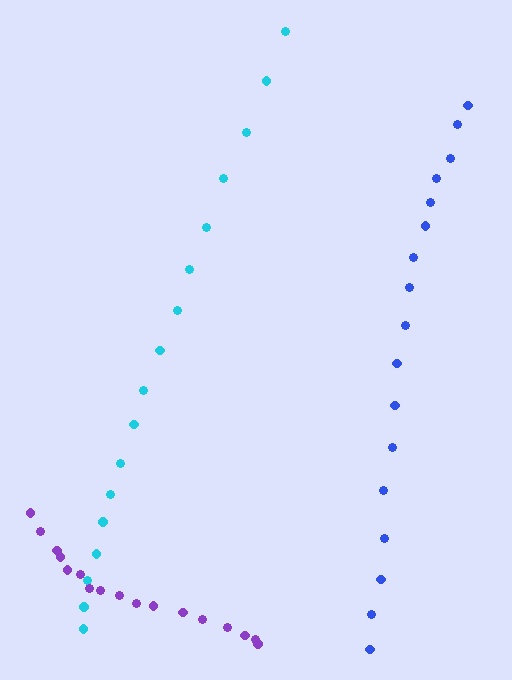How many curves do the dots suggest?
There are 3 distinct paths.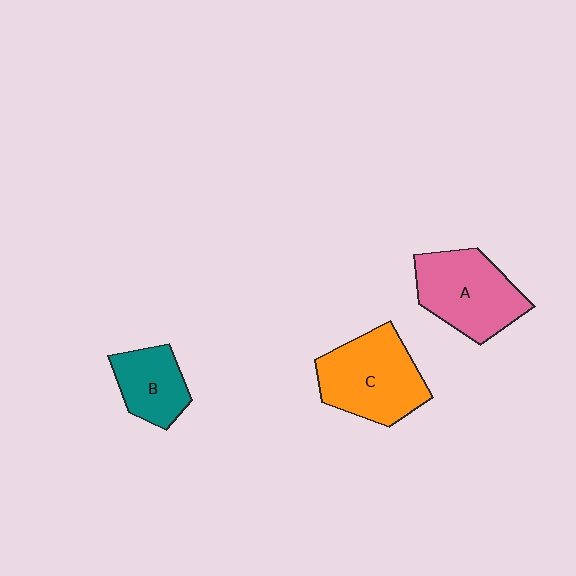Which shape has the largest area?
Shape C (orange).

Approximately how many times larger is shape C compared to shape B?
Approximately 1.6 times.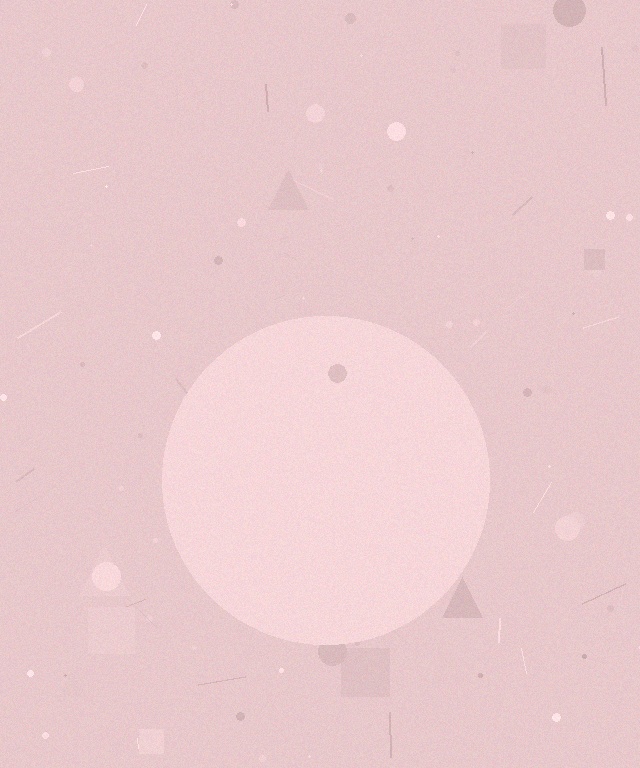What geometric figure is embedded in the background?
A circle is embedded in the background.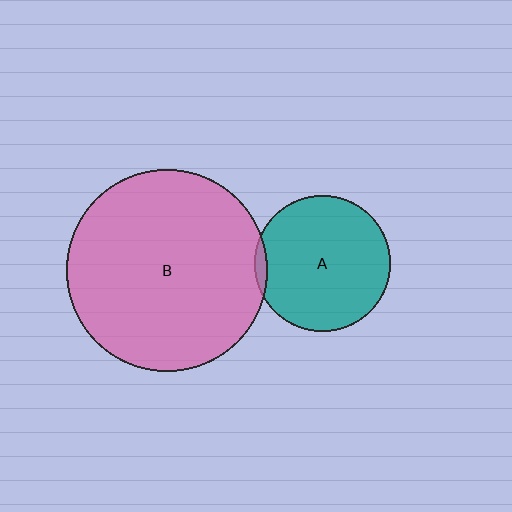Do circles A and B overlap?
Yes.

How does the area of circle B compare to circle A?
Approximately 2.2 times.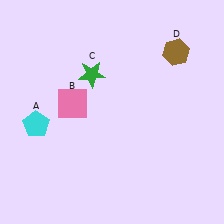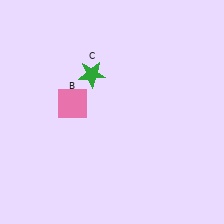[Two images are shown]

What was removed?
The cyan pentagon (A), the brown hexagon (D) were removed in Image 2.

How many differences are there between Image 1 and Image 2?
There are 2 differences between the two images.